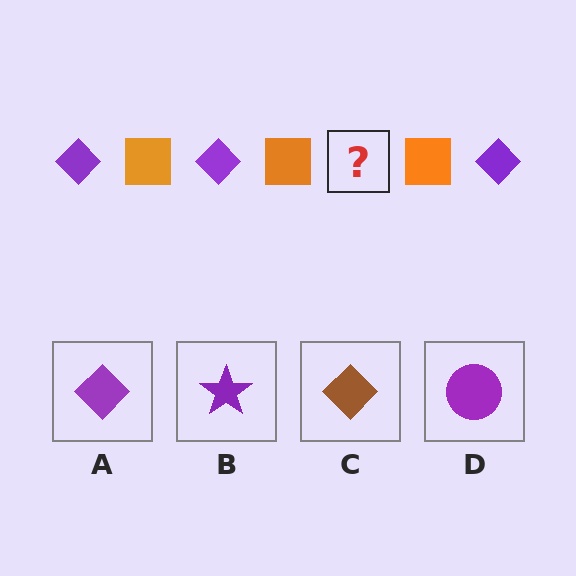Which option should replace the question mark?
Option A.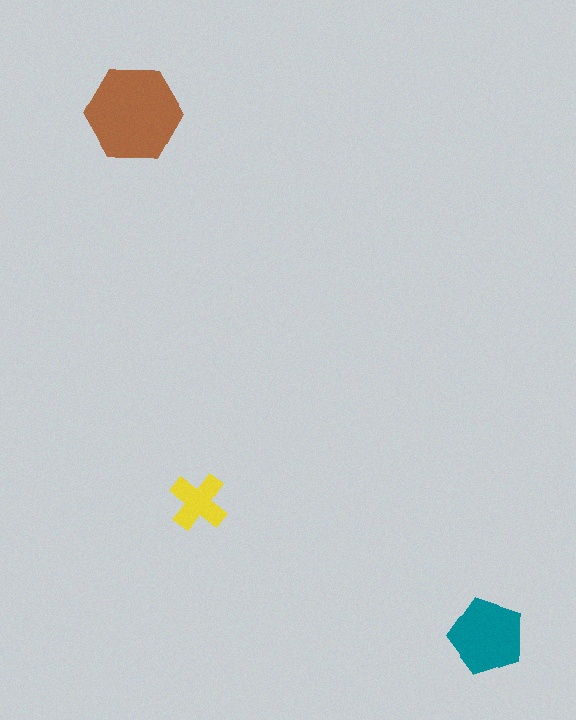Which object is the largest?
The brown hexagon.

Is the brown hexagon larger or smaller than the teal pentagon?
Larger.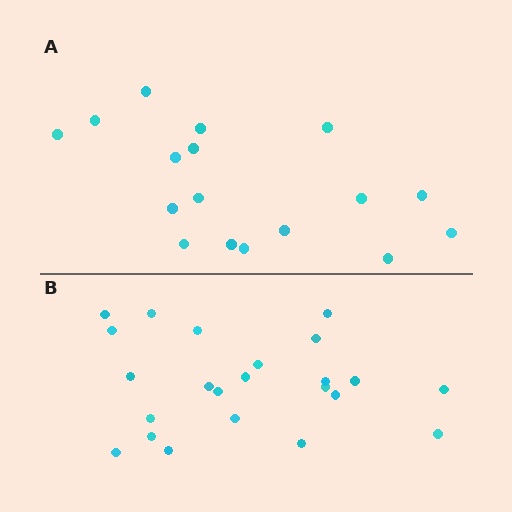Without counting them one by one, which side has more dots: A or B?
Region B (the bottom region) has more dots.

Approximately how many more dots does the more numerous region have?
Region B has about 6 more dots than region A.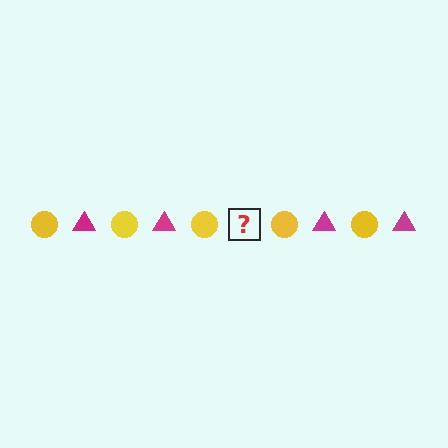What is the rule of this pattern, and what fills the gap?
The rule is that the pattern alternates between yellow circle and magenta triangle. The gap should be filled with a magenta triangle.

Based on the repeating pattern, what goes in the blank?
The blank should be a magenta triangle.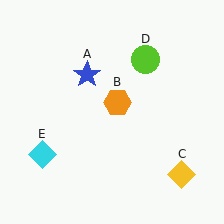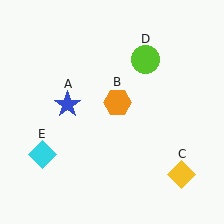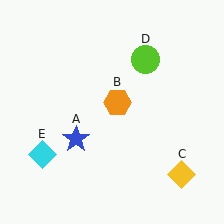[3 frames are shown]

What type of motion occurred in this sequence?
The blue star (object A) rotated counterclockwise around the center of the scene.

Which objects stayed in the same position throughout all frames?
Orange hexagon (object B) and yellow diamond (object C) and lime circle (object D) and cyan diamond (object E) remained stationary.